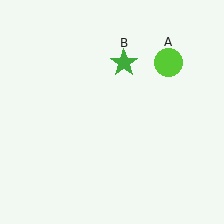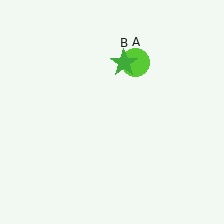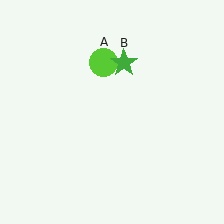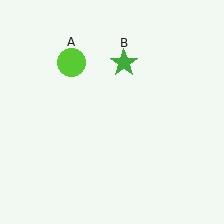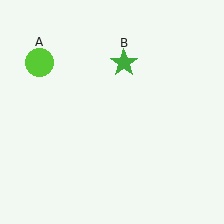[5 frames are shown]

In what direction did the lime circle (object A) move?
The lime circle (object A) moved left.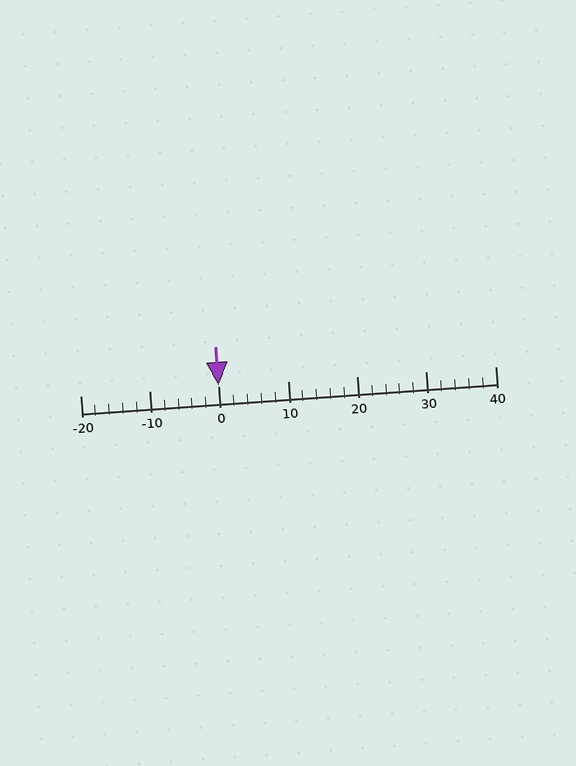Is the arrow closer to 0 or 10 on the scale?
The arrow is closer to 0.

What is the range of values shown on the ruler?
The ruler shows values from -20 to 40.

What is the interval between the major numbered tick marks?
The major tick marks are spaced 10 units apart.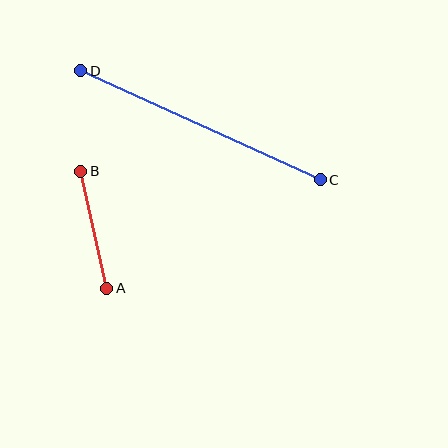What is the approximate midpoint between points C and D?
The midpoint is at approximately (201, 125) pixels.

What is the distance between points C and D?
The distance is approximately 263 pixels.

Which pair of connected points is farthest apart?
Points C and D are farthest apart.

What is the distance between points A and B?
The distance is approximately 120 pixels.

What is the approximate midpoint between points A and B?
The midpoint is at approximately (94, 230) pixels.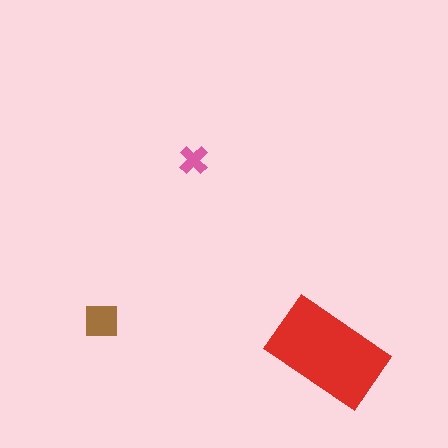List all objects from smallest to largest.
The pink cross, the brown square, the red rectangle.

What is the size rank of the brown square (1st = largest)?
2nd.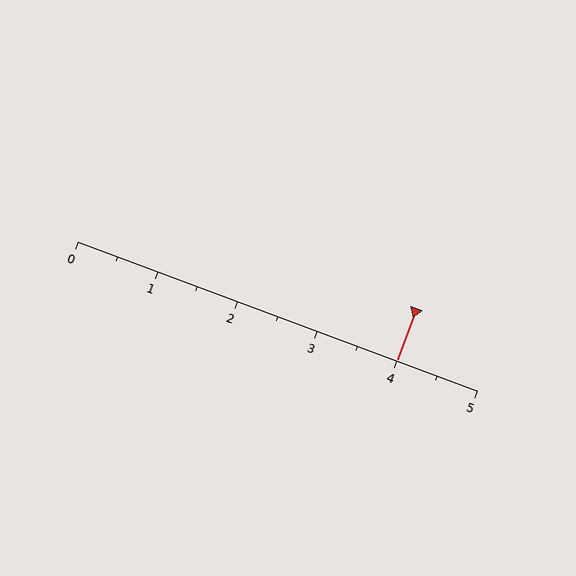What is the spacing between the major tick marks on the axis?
The major ticks are spaced 1 apart.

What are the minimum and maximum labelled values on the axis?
The axis runs from 0 to 5.